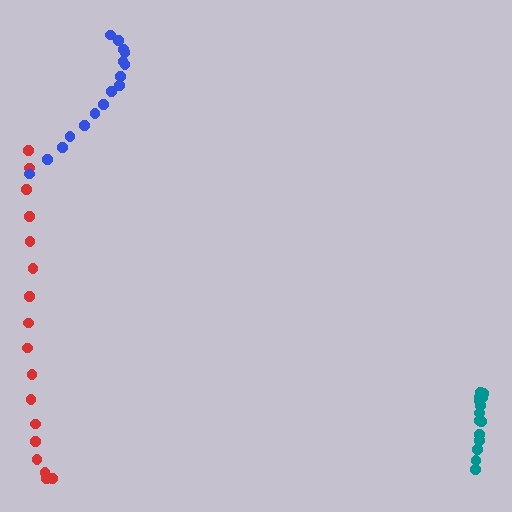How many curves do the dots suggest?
There are 3 distinct paths.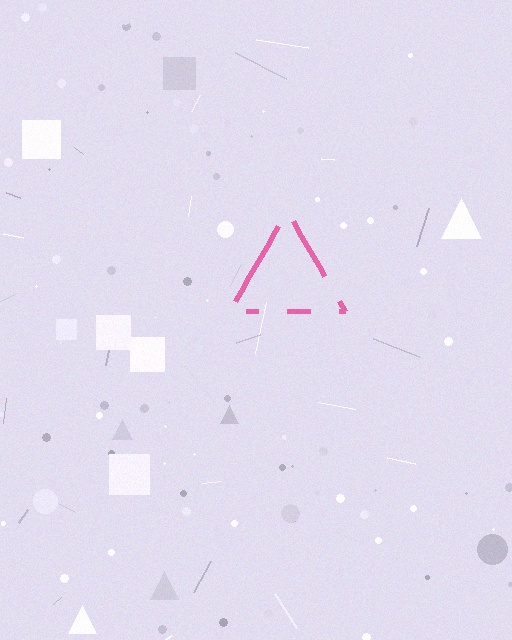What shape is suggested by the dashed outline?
The dashed outline suggests a triangle.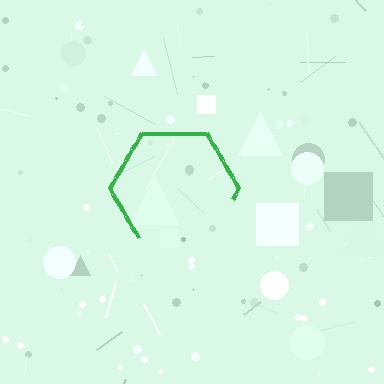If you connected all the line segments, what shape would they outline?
They would outline a hexagon.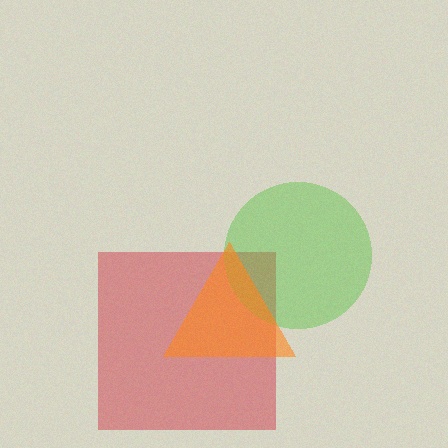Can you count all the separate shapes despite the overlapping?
Yes, there are 3 separate shapes.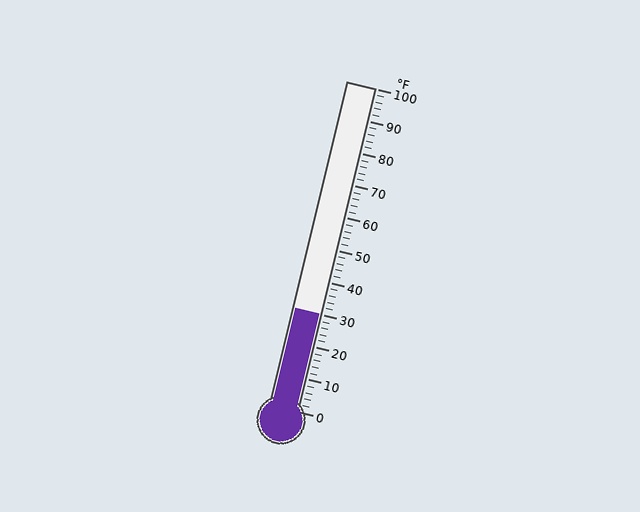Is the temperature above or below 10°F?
The temperature is above 10°F.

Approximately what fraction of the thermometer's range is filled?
The thermometer is filled to approximately 30% of its range.